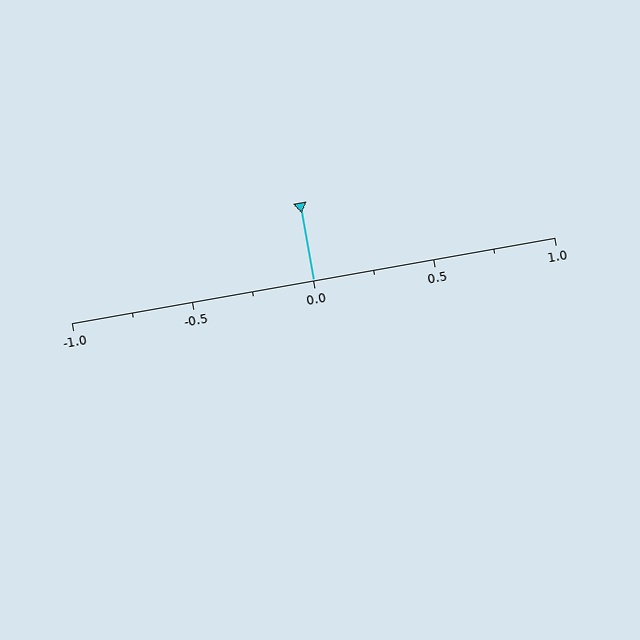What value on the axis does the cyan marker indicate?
The marker indicates approximately 0.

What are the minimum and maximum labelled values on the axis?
The axis runs from -1.0 to 1.0.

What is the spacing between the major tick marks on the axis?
The major ticks are spaced 0.5 apart.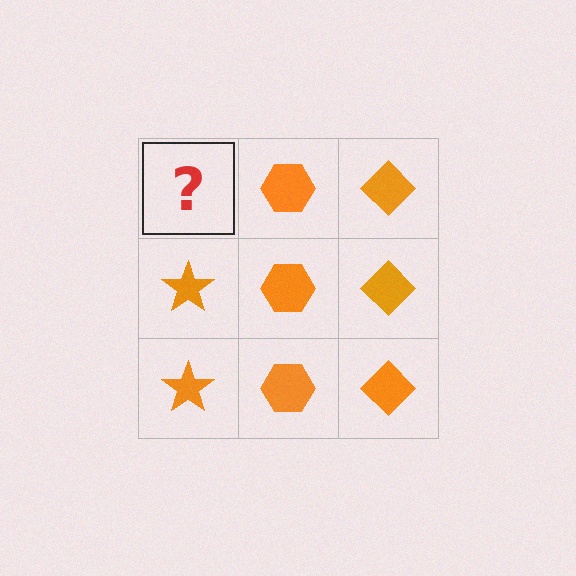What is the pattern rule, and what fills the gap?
The rule is that each column has a consistent shape. The gap should be filled with an orange star.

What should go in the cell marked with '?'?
The missing cell should contain an orange star.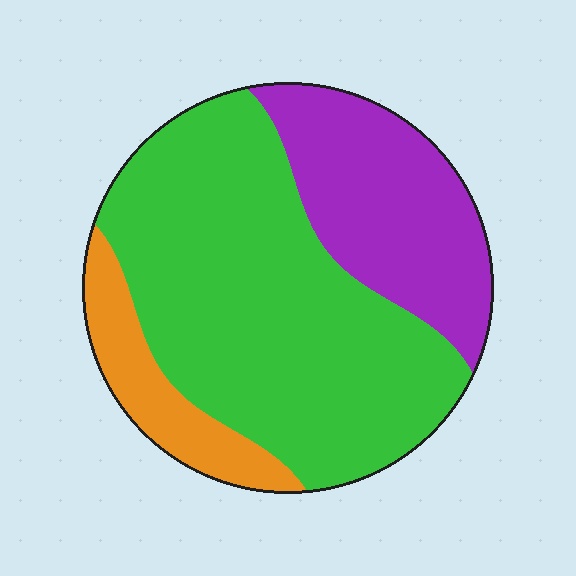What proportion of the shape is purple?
Purple takes up between a quarter and a half of the shape.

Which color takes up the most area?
Green, at roughly 60%.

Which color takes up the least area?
Orange, at roughly 15%.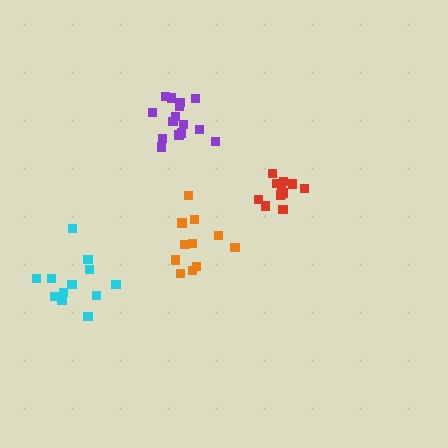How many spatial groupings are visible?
There are 4 spatial groupings.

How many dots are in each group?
Group 1: 12 dots, Group 2: 12 dots, Group 3: 15 dots, Group 4: 11 dots (50 total).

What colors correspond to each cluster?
The clusters are colored: cyan, red, purple, orange.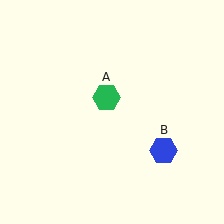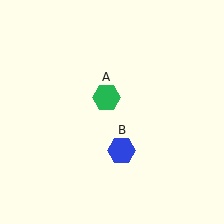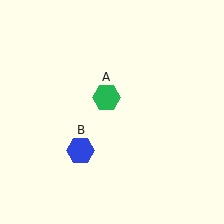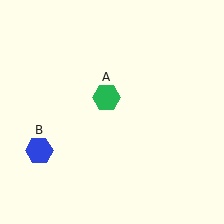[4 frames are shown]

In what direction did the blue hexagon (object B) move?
The blue hexagon (object B) moved left.